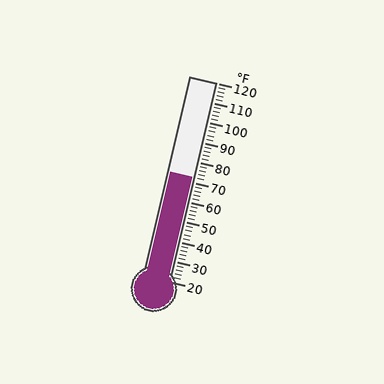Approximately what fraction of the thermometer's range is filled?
The thermometer is filled to approximately 50% of its range.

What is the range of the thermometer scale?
The thermometer scale ranges from 20°F to 120°F.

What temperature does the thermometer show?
The thermometer shows approximately 72°F.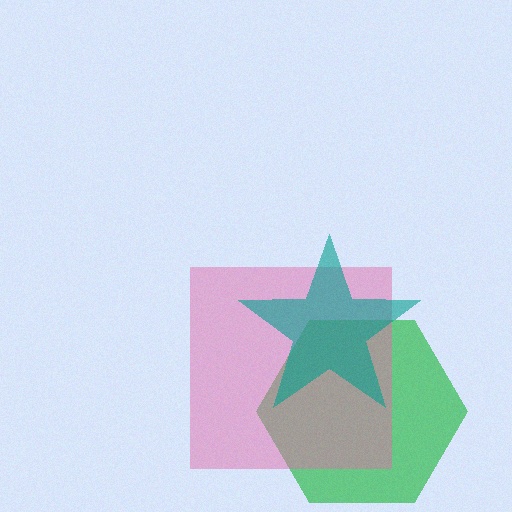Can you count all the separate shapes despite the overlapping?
Yes, there are 3 separate shapes.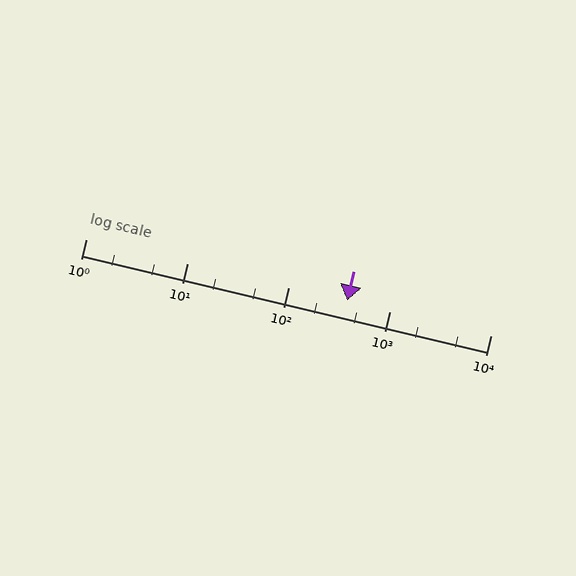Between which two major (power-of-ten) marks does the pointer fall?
The pointer is between 100 and 1000.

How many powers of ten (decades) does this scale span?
The scale spans 4 decades, from 1 to 10000.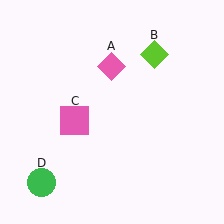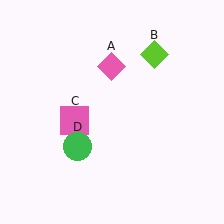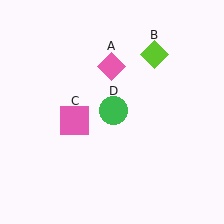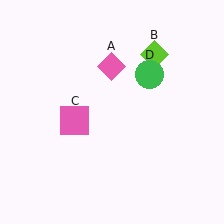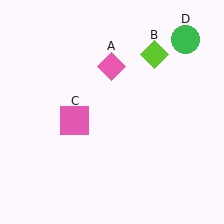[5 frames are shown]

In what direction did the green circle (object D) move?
The green circle (object D) moved up and to the right.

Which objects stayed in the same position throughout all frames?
Pink diamond (object A) and lime diamond (object B) and pink square (object C) remained stationary.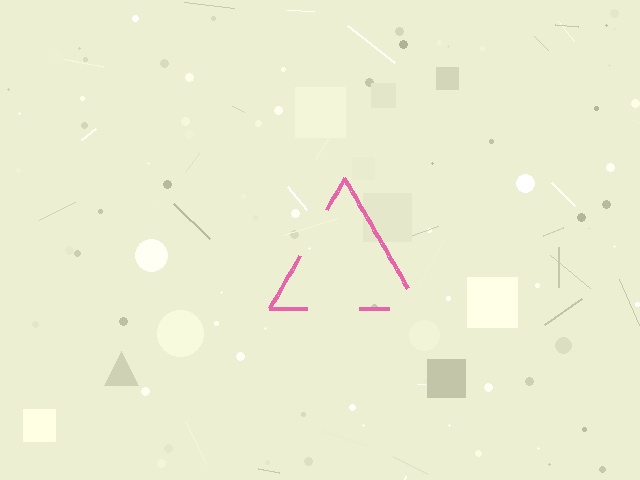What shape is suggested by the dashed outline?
The dashed outline suggests a triangle.